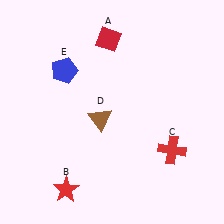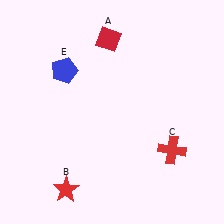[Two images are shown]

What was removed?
The brown triangle (D) was removed in Image 2.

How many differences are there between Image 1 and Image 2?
There is 1 difference between the two images.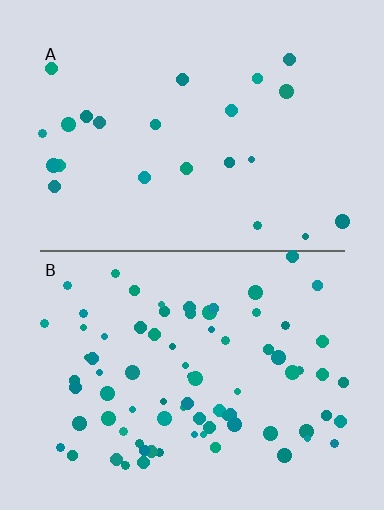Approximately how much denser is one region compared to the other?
Approximately 3.5× — region B over region A.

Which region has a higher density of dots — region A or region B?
B (the bottom).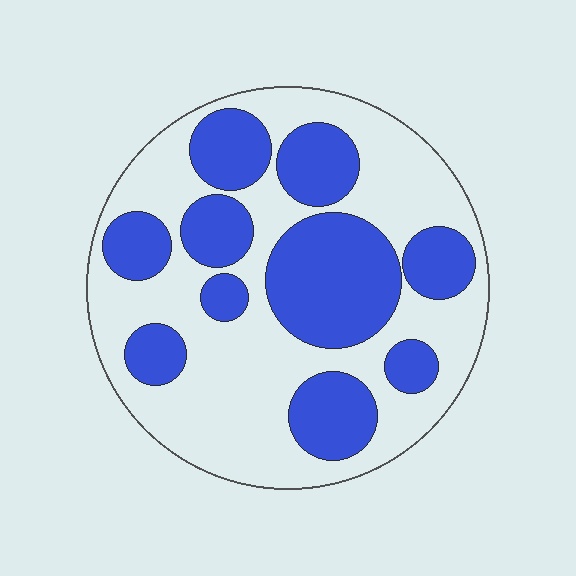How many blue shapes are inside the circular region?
10.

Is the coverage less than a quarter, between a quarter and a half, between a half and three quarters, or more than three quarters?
Between a quarter and a half.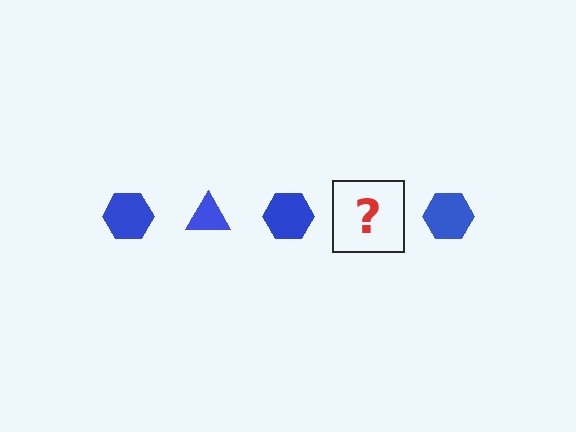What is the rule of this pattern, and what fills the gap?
The rule is that the pattern cycles through hexagon, triangle shapes in blue. The gap should be filled with a blue triangle.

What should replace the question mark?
The question mark should be replaced with a blue triangle.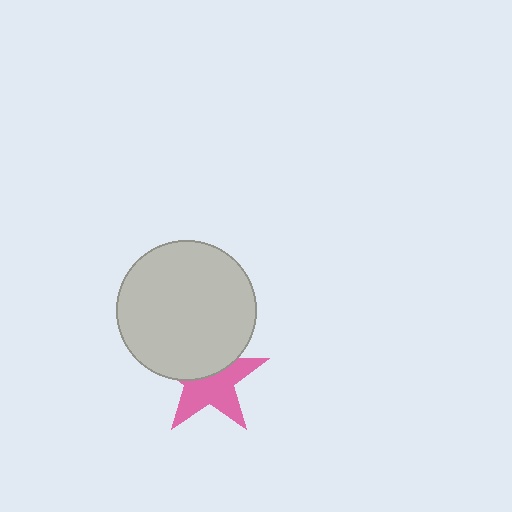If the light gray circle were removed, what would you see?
You would see the complete pink star.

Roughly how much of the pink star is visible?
About half of it is visible (roughly 57%).